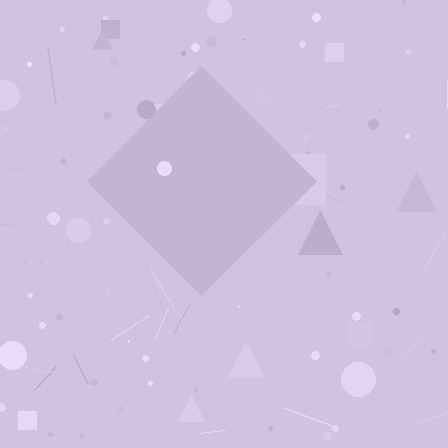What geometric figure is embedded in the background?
A diamond is embedded in the background.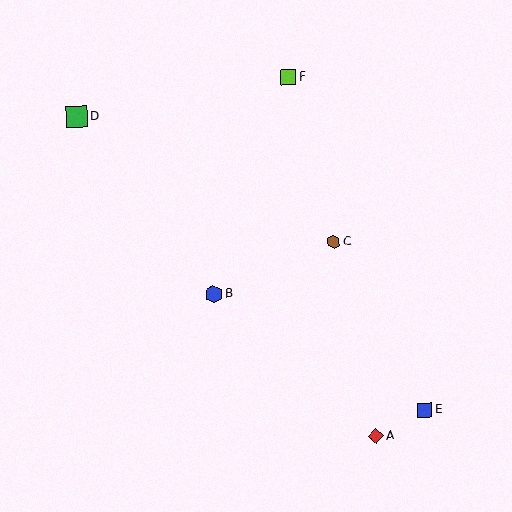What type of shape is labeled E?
Shape E is a blue square.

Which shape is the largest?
The green square (labeled D) is the largest.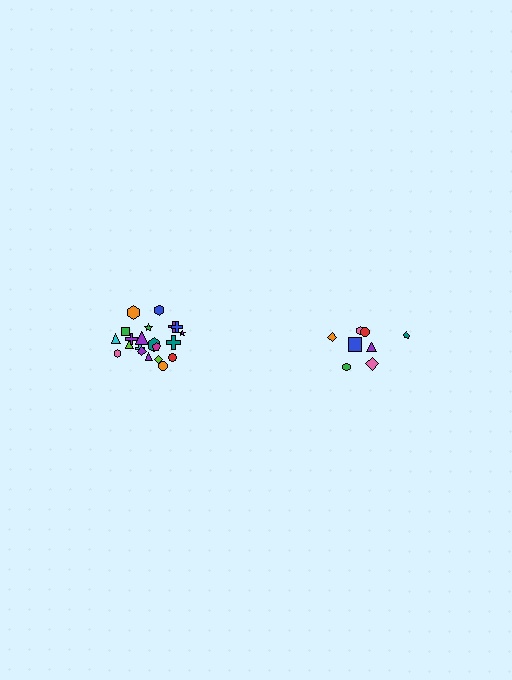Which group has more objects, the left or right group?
The left group.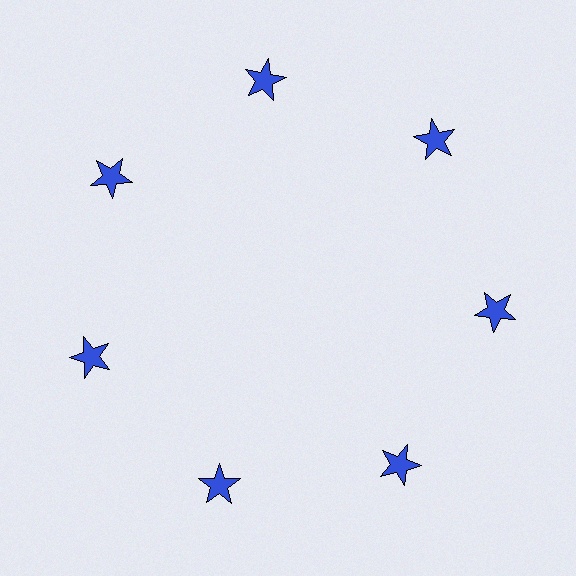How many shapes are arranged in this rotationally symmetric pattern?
There are 7 shapes, arranged in 7 groups of 1.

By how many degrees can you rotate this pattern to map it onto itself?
The pattern maps onto itself every 51 degrees of rotation.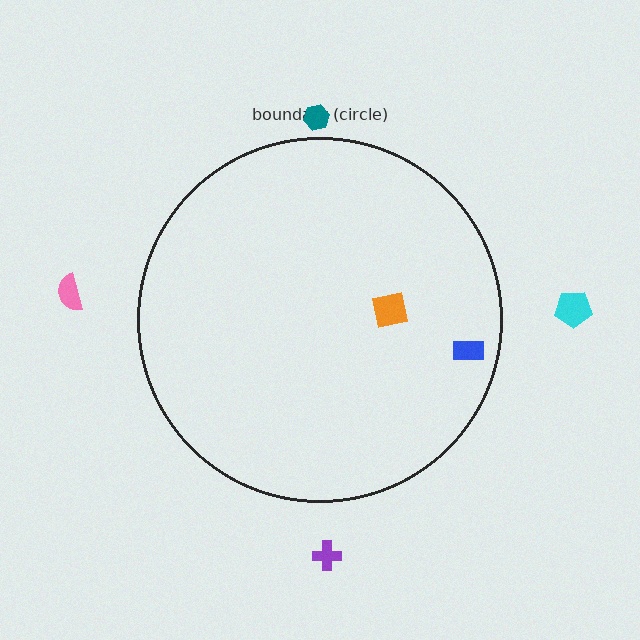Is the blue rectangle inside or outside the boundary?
Inside.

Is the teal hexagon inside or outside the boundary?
Outside.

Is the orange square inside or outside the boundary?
Inside.